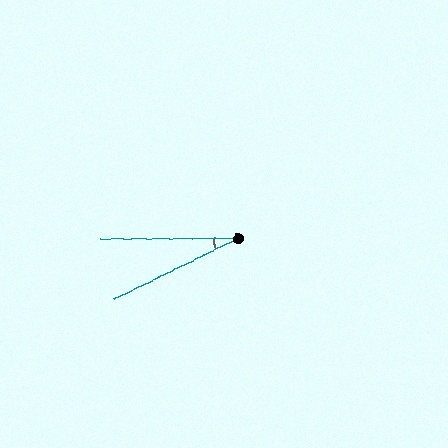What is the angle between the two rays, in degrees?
Approximately 26 degrees.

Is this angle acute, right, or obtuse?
It is acute.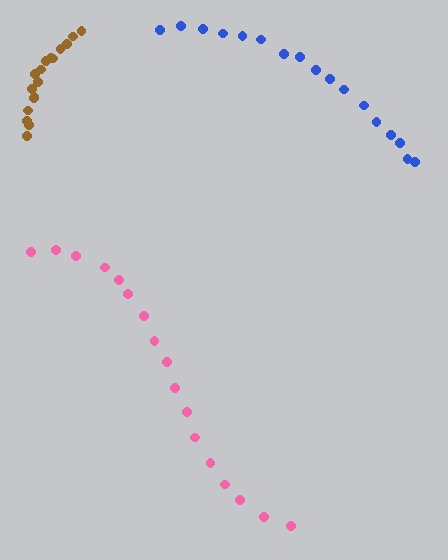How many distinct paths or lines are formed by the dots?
There are 3 distinct paths.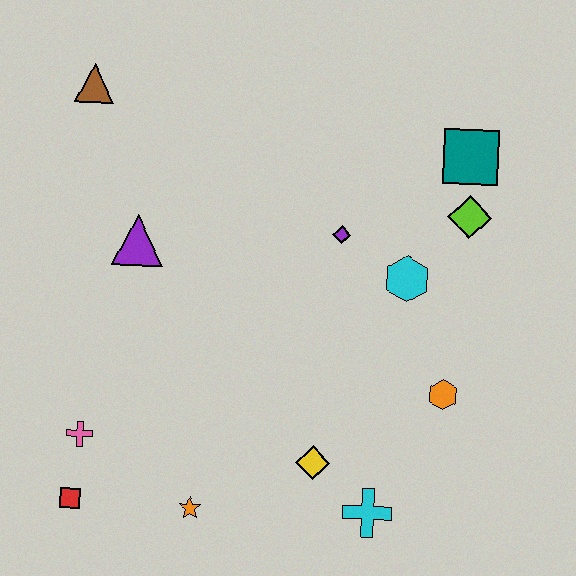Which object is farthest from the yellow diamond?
The brown triangle is farthest from the yellow diamond.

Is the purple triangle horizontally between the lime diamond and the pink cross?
Yes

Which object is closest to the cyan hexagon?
The purple diamond is closest to the cyan hexagon.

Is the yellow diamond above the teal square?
No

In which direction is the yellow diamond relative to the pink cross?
The yellow diamond is to the right of the pink cross.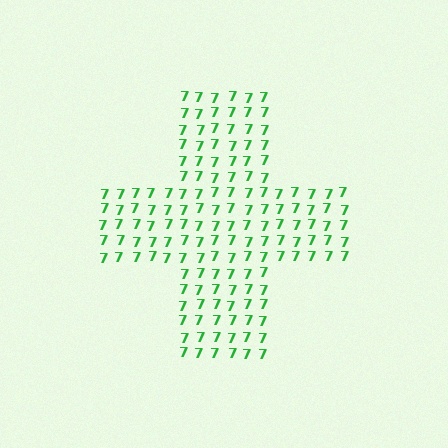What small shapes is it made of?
It is made of small digit 7's.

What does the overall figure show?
The overall figure shows a cross.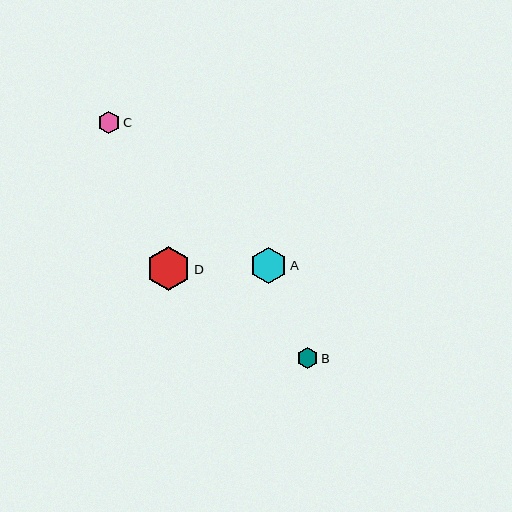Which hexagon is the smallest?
Hexagon B is the smallest with a size of approximately 21 pixels.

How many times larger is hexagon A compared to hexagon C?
Hexagon A is approximately 1.6 times the size of hexagon C.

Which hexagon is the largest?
Hexagon D is the largest with a size of approximately 44 pixels.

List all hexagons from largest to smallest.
From largest to smallest: D, A, C, B.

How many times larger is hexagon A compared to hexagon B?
Hexagon A is approximately 1.8 times the size of hexagon B.